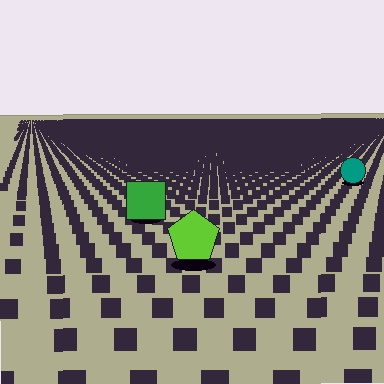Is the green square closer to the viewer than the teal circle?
Yes. The green square is closer — you can tell from the texture gradient: the ground texture is coarser near it.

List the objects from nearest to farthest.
From nearest to farthest: the lime pentagon, the green square, the teal circle.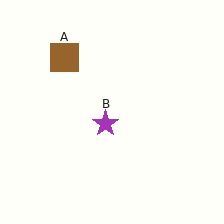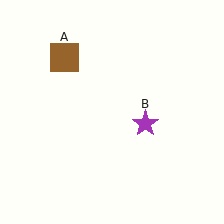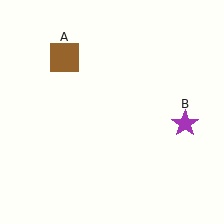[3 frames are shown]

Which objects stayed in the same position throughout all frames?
Brown square (object A) remained stationary.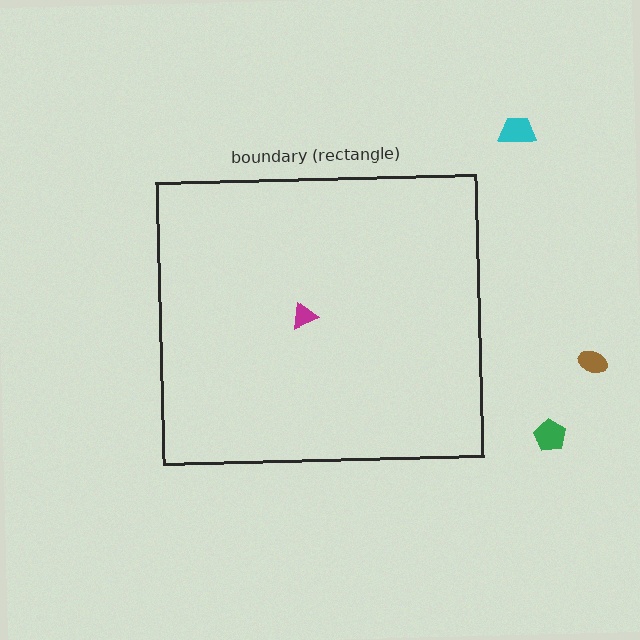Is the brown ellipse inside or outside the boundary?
Outside.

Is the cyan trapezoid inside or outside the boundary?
Outside.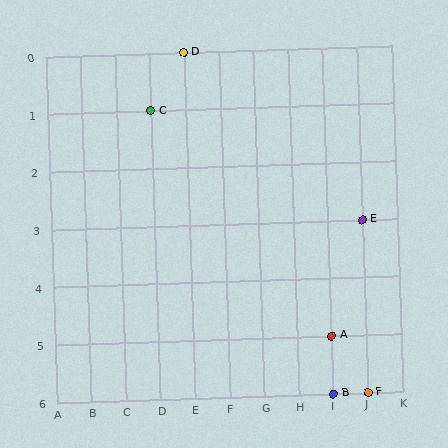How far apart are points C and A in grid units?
Points C and A are 5 columns and 4 rows apart (about 6.4 grid units diagonally).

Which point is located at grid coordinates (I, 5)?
Point A is at (I, 5).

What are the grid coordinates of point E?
Point E is at grid coordinates (J, 3).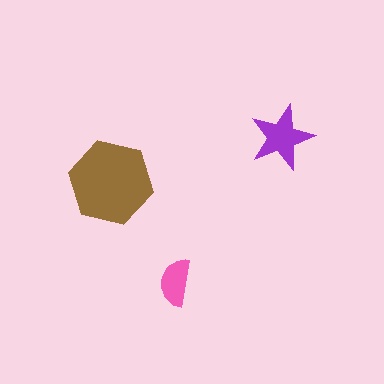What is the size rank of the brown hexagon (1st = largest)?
1st.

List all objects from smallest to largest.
The pink semicircle, the purple star, the brown hexagon.